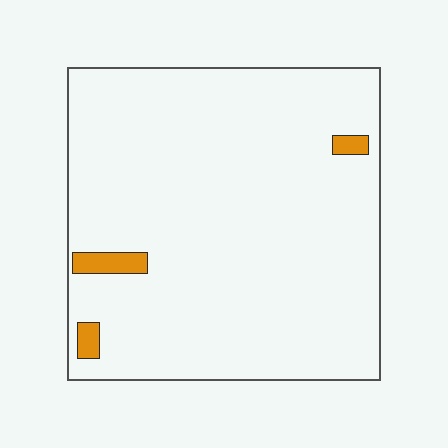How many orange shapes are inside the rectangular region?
3.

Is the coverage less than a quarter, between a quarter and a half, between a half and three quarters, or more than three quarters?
Less than a quarter.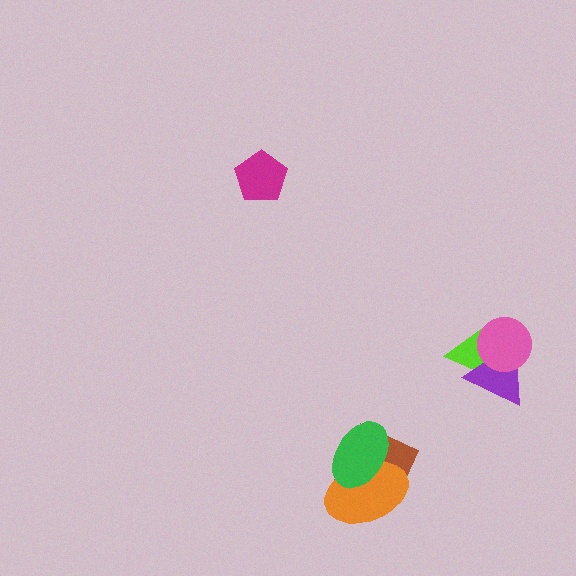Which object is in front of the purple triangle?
The pink circle is in front of the purple triangle.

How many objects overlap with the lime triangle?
2 objects overlap with the lime triangle.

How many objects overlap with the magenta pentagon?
0 objects overlap with the magenta pentagon.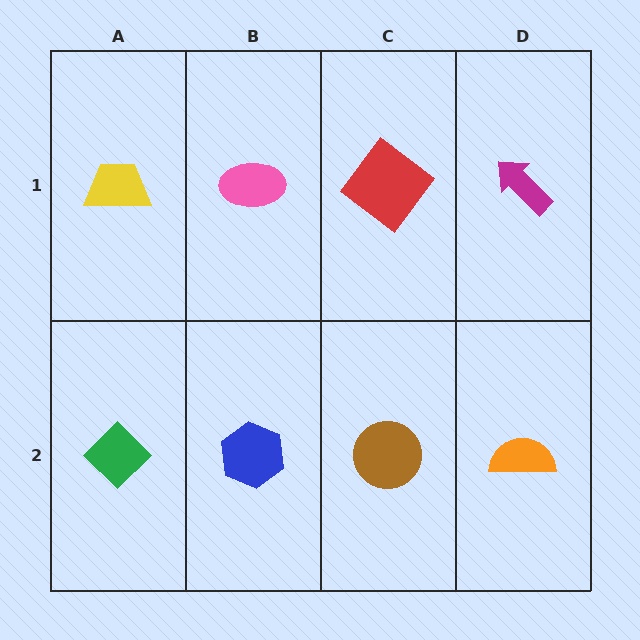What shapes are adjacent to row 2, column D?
A magenta arrow (row 1, column D), a brown circle (row 2, column C).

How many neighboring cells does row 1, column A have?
2.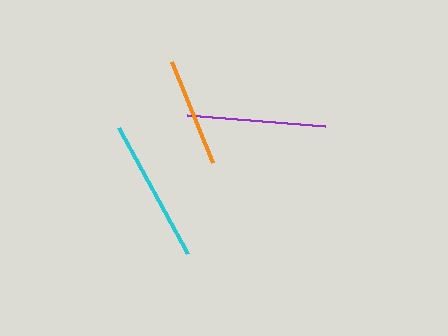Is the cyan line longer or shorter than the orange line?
The cyan line is longer than the orange line.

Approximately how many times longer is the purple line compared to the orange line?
The purple line is approximately 1.3 times the length of the orange line.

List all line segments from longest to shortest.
From longest to shortest: cyan, purple, orange.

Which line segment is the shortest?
The orange line is the shortest at approximately 109 pixels.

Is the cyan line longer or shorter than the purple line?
The cyan line is longer than the purple line.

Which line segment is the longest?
The cyan line is the longest at approximately 144 pixels.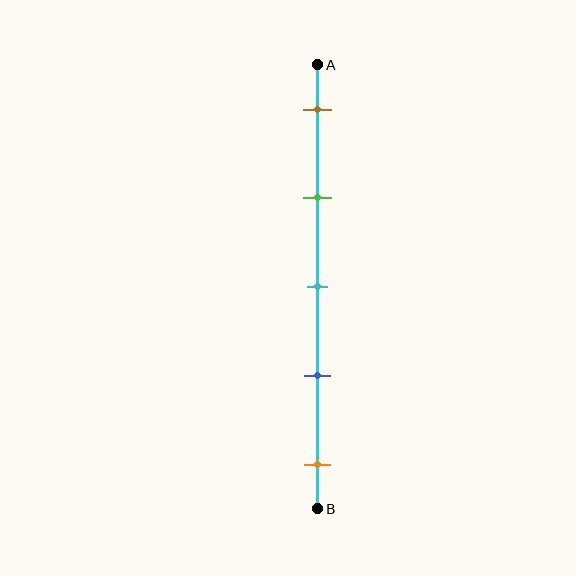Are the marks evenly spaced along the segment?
Yes, the marks are approximately evenly spaced.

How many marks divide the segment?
There are 5 marks dividing the segment.